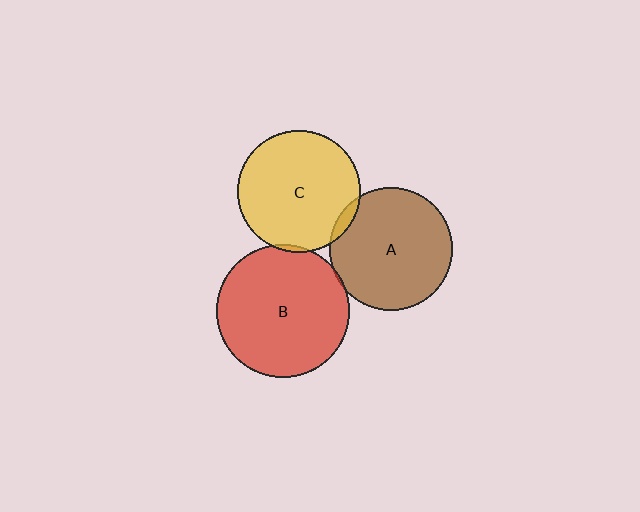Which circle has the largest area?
Circle B (red).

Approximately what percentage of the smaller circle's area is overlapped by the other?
Approximately 5%.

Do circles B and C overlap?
Yes.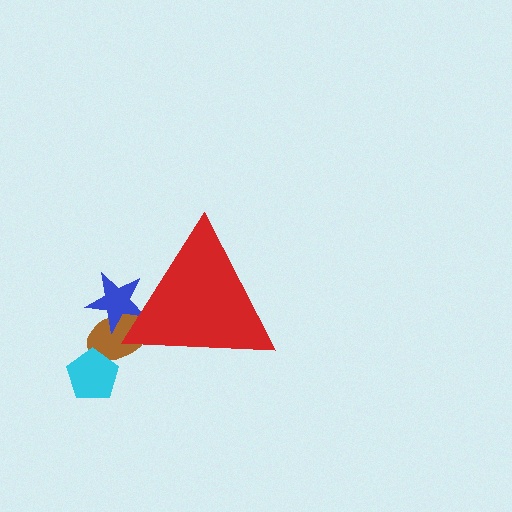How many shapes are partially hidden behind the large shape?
2 shapes are partially hidden.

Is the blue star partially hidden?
Yes, the blue star is partially hidden behind the red triangle.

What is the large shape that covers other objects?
A red triangle.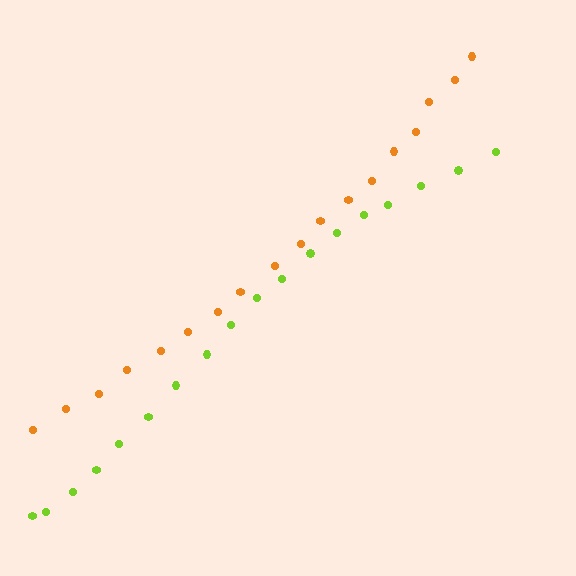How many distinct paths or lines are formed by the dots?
There are 2 distinct paths.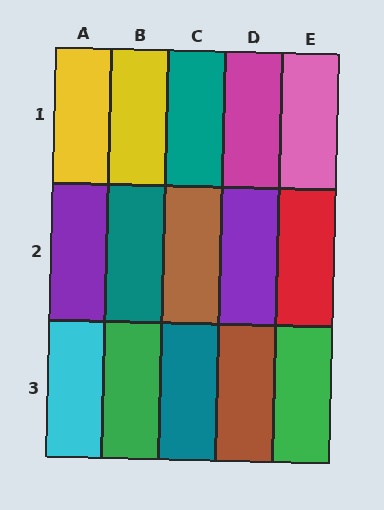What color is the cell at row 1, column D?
Magenta.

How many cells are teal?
3 cells are teal.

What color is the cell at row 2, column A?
Purple.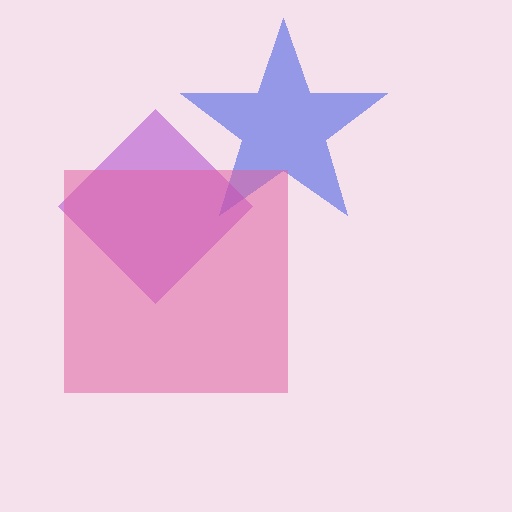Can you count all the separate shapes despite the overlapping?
Yes, there are 3 separate shapes.